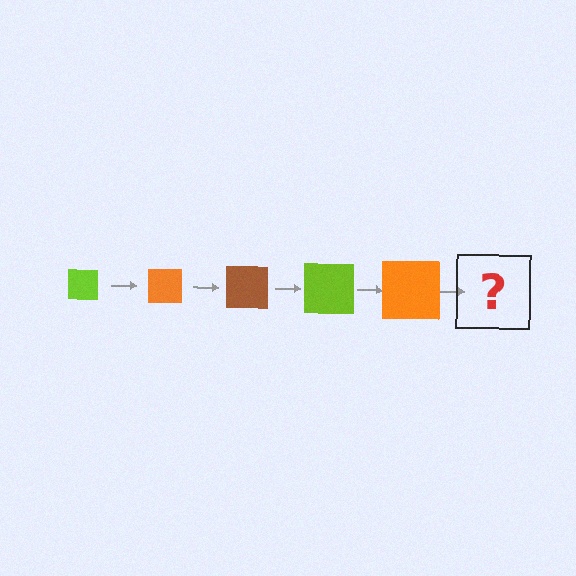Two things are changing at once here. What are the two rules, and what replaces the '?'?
The two rules are that the square grows larger each step and the color cycles through lime, orange, and brown. The '?' should be a brown square, larger than the previous one.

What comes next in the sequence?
The next element should be a brown square, larger than the previous one.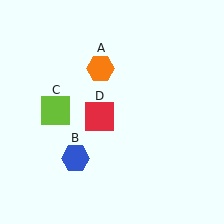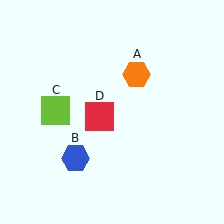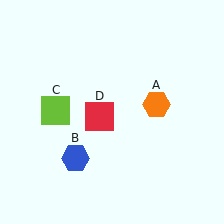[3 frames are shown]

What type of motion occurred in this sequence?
The orange hexagon (object A) rotated clockwise around the center of the scene.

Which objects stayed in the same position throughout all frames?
Blue hexagon (object B) and lime square (object C) and red square (object D) remained stationary.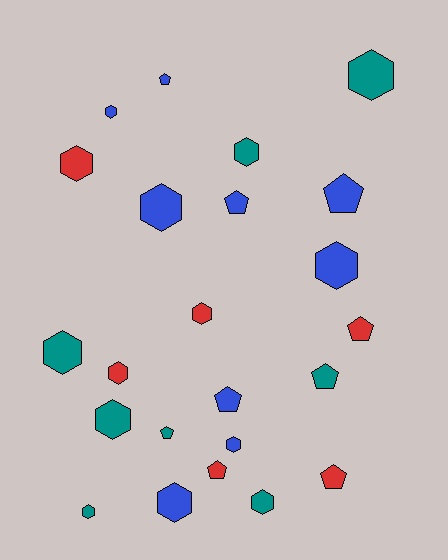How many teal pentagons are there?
There are 2 teal pentagons.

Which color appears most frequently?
Blue, with 9 objects.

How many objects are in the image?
There are 23 objects.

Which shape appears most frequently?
Hexagon, with 14 objects.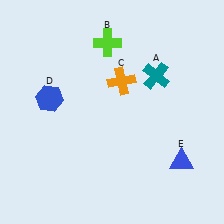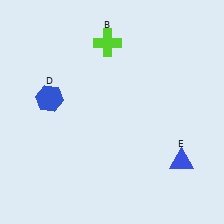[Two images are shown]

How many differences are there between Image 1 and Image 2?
There are 2 differences between the two images.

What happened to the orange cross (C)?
The orange cross (C) was removed in Image 2. It was in the top-right area of Image 1.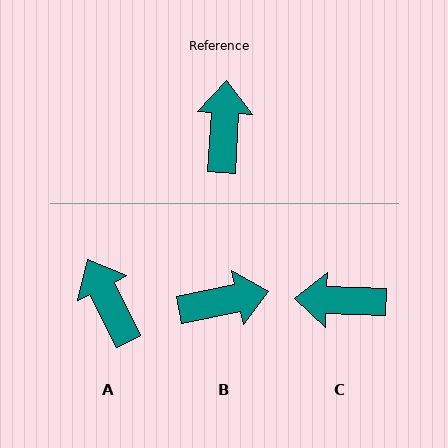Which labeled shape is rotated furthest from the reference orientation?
C, about 91 degrees away.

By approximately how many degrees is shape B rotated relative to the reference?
Approximately 75 degrees clockwise.